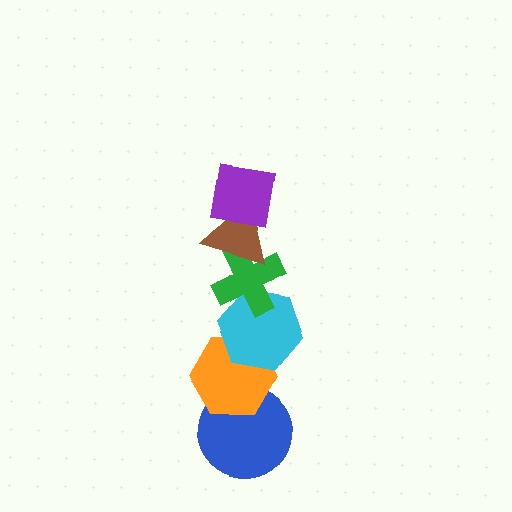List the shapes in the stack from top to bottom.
From top to bottom: the purple square, the brown triangle, the green cross, the cyan hexagon, the orange hexagon, the blue circle.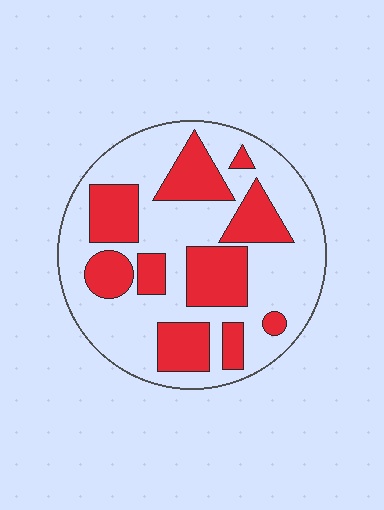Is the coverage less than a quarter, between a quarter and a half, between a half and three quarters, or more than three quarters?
Between a quarter and a half.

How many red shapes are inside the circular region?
10.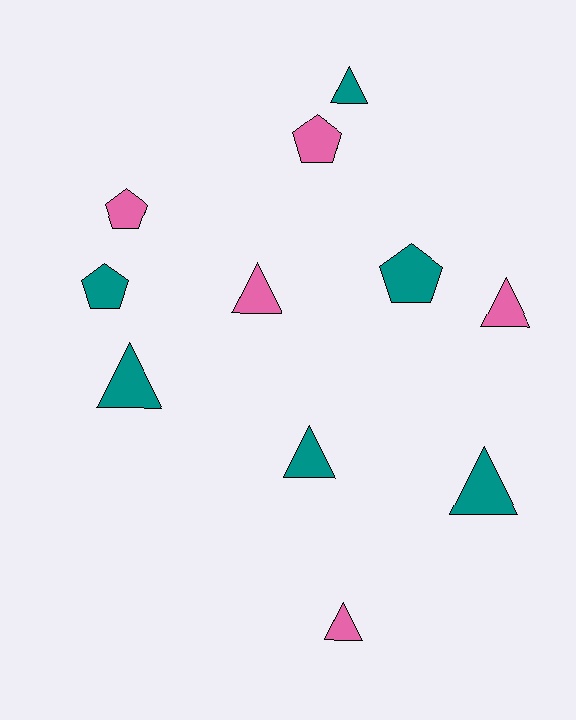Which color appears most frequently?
Teal, with 6 objects.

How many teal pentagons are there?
There are 2 teal pentagons.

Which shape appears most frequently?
Triangle, with 7 objects.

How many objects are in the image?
There are 11 objects.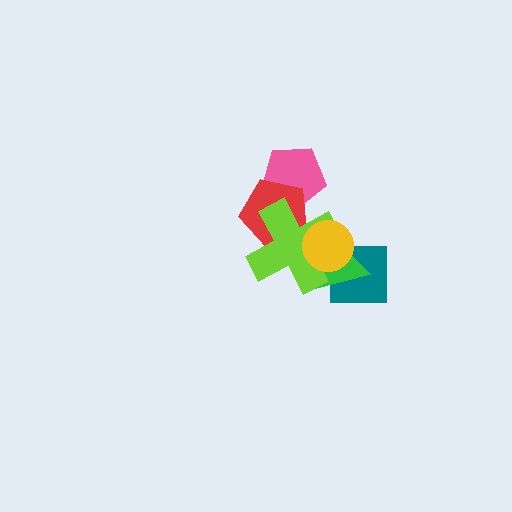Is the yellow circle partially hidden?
No, no other shape covers it.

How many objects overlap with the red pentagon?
2 objects overlap with the red pentagon.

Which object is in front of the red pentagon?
The lime cross is in front of the red pentagon.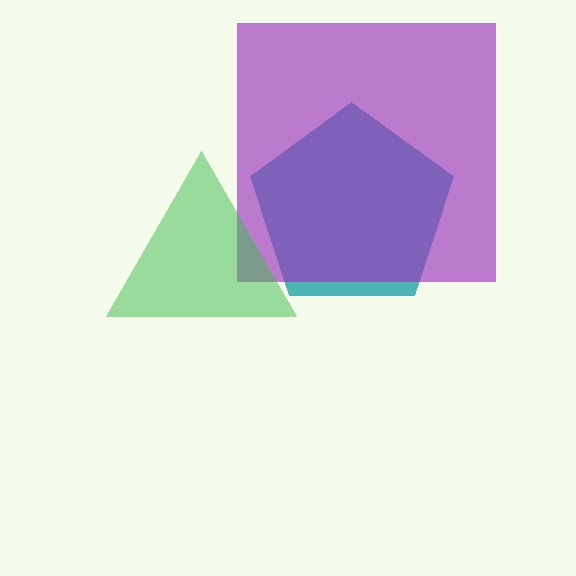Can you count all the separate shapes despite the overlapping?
Yes, there are 3 separate shapes.